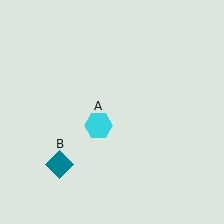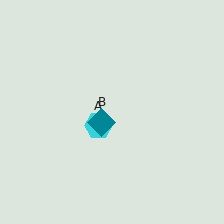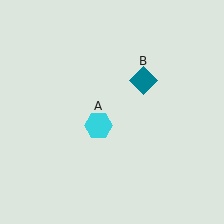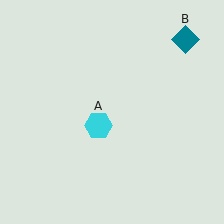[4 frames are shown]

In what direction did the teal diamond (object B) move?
The teal diamond (object B) moved up and to the right.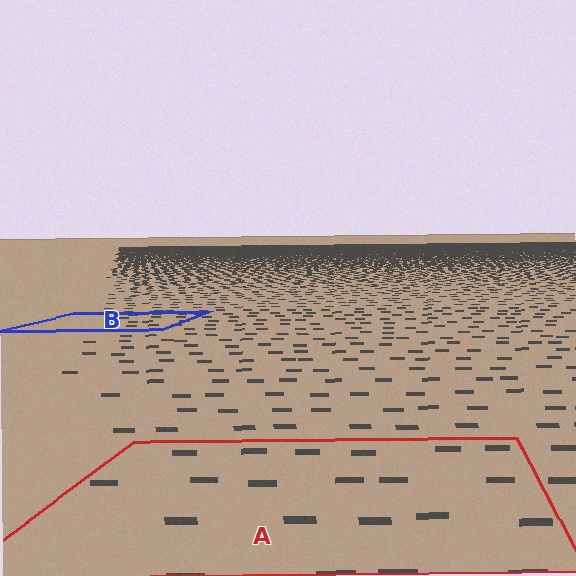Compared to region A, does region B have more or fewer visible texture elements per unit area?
Region B has more texture elements per unit area — they are packed more densely because it is farther away.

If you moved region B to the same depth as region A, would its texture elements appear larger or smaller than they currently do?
They would appear larger. At a closer depth, the same texture elements are projected at a bigger on-screen size.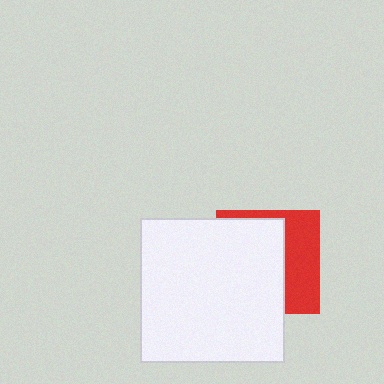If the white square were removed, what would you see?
You would see the complete red square.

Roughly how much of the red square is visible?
A small part of it is visible (roughly 38%).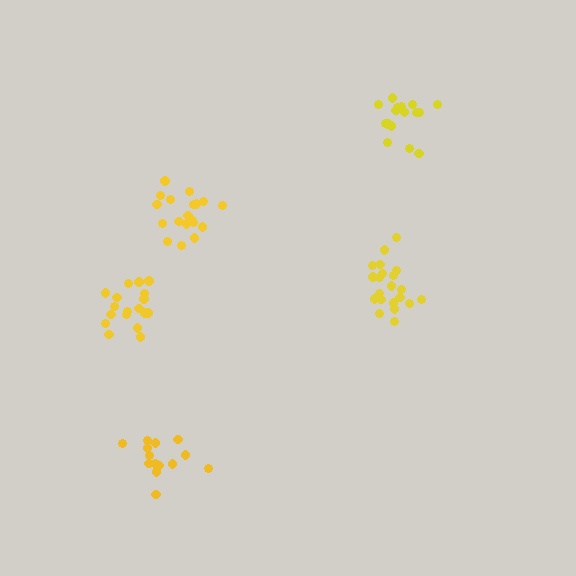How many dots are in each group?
Group 1: 21 dots, Group 2: 16 dots, Group 3: 19 dots, Group 4: 18 dots, Group 5: 16 dots (90 total).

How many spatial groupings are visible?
There are 5 spatial groupings.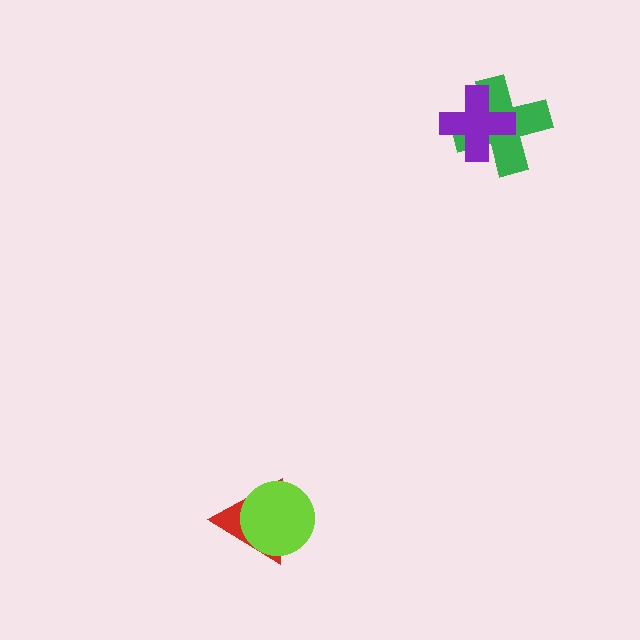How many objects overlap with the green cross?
1 object overlaps with the green cross.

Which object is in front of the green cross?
The purple cross is in front of the green cross.